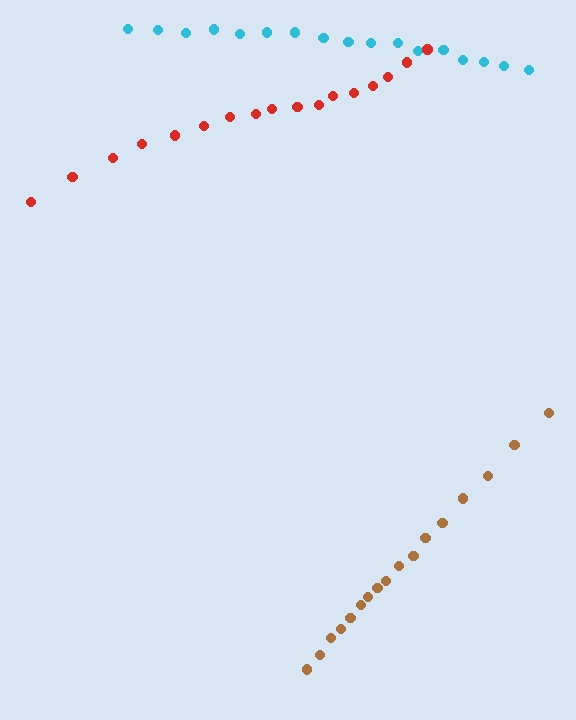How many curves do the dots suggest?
There are 3 distinct paths.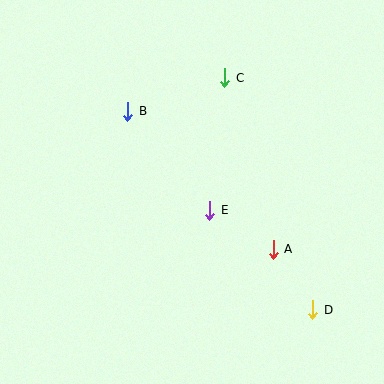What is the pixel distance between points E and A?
The distance between E and A is 75 pixels.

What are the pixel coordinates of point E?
Point E is at (210, 210).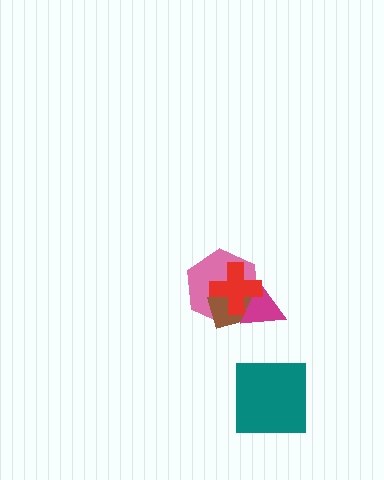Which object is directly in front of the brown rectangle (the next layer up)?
The magenta triangle is directly in front of the brown rectangle.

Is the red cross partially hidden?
No, no other shape covers it.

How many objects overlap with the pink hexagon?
3 objects overlap with the pink hexagon.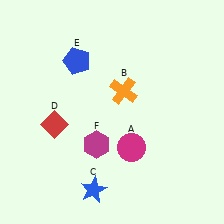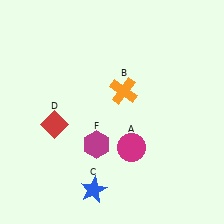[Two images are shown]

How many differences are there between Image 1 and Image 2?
There is 1 difference between the two images.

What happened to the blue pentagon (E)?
The blue pentagon (E) was removed in Image 2. It was in the top-left area of Image 1.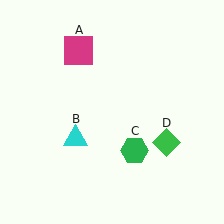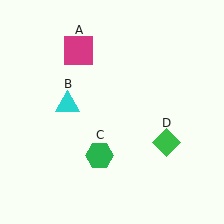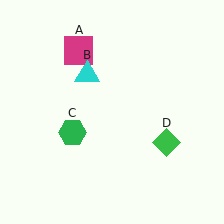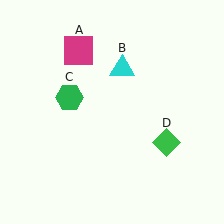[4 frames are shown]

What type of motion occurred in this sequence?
The cyan triangle (object B), green hexagon (object C) rotated clockwise around the center of the scene.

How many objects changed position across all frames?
2 objects changed position: cyan triangle (object B), green hexagon (object C).